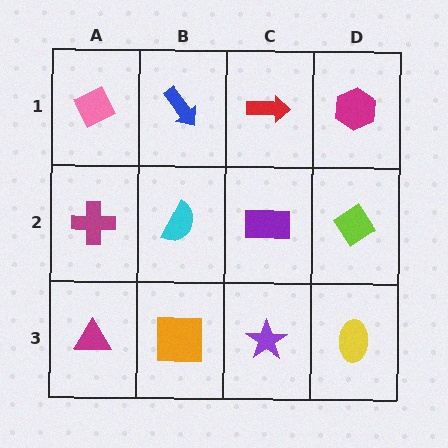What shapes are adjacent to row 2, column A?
A pink diamond (row 1, column A), a magenta triangle (row 3, column A), a cyan semicircle (row 2, column B).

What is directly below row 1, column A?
A magenta cross.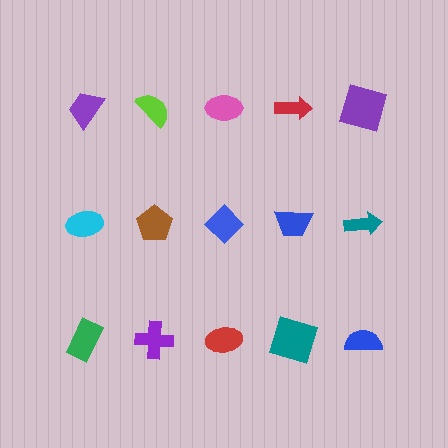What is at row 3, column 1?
A green rectangle.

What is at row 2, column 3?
A blue diamond.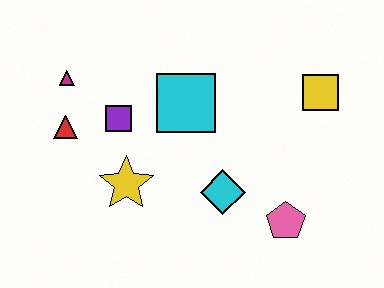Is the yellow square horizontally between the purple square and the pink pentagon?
No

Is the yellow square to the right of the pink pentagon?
Yes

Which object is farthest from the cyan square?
The pink pentagon is farthest from the cyan square.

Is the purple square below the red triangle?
No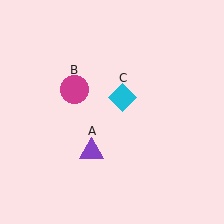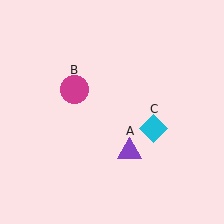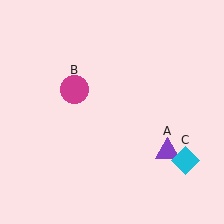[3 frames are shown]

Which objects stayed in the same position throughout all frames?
Magenta circle (object B) remained stationary.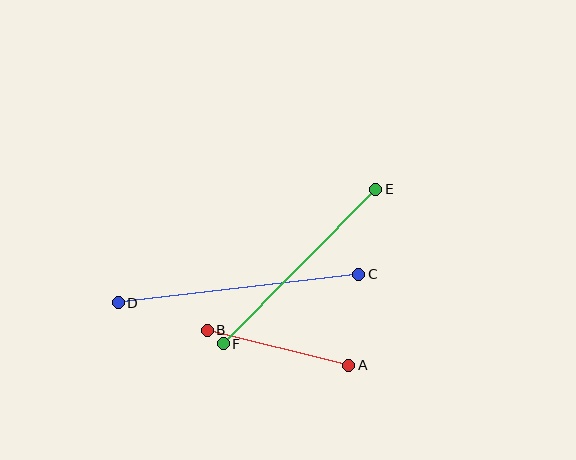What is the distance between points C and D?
The distance is approximately 242 pixels.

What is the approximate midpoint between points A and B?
The midpoint is at approximately (278, 348) pixels.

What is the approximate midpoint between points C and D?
The midpoint is at approximately (239, 288) pixels.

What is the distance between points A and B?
The distance is approximately 145 pixels.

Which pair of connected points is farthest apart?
Points C and D are farthest apart.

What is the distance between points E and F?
The distance is approximately 217 pixels.